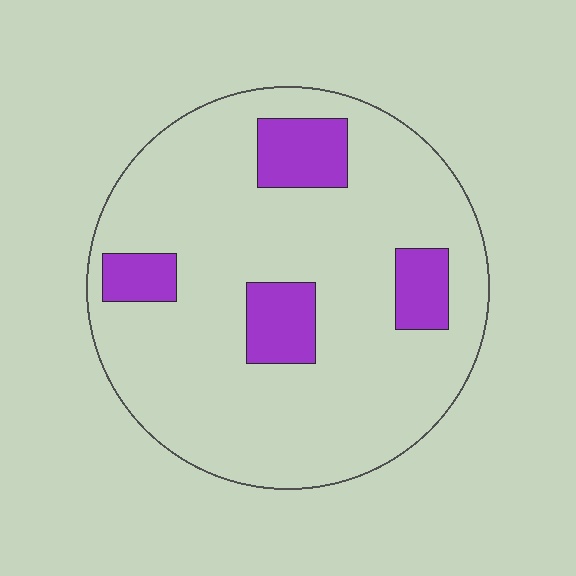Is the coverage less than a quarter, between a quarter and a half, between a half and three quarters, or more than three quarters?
Less than a quarter.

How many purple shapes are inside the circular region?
4.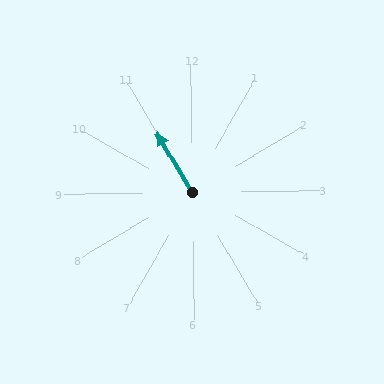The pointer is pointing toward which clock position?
Roughly 11 o'clock.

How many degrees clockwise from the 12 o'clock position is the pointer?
Approximately 330 degrees.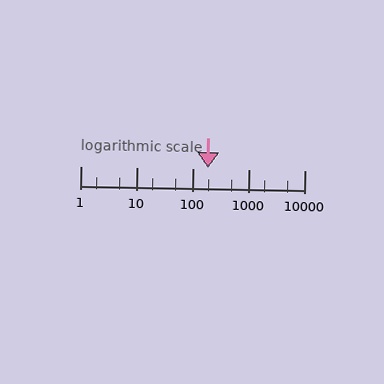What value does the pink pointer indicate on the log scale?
The pointer indicates approximately 190.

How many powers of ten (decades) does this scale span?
The scale spans 4 decades, from 1 to 10000.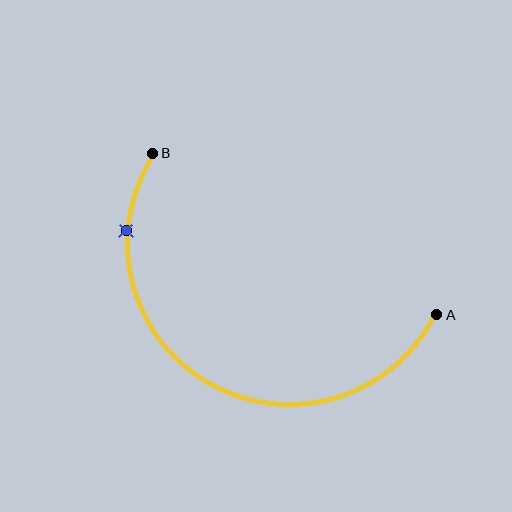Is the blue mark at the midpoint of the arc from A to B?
No. The blue mark lies on the arc but is closer to endpoint B. The arc midpoint would be at the point on the curve equidistant along the arc from both A and B.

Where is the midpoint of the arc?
The arc midpoint is the point on the curve farthest from the straight line joining A and B. It sits below that line.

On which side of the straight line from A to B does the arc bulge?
The arc bulges below the straight line connecting A and B.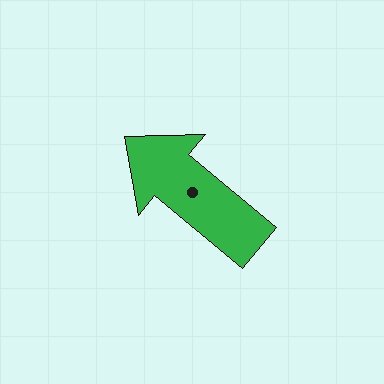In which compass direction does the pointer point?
Northwest.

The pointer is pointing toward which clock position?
Roughly 10 o'clock.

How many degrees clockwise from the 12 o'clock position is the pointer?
Approximately 310 degrees.